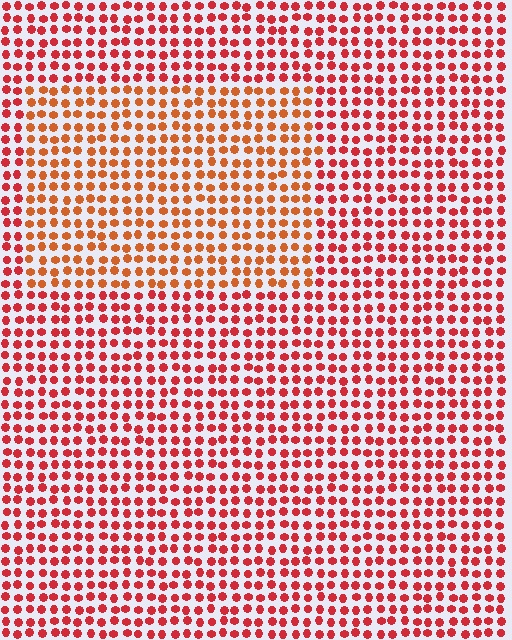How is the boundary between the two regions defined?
The boundary is defined purely by a slight shift in hue (about 26 degrees). Spacing, size, and orientation are identical on both sides.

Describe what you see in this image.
The image is filled with small red elements in a uniform arrangement. A rectangle-shaped region is visible where the elements are tinted to a slightly different hue, forming a subtle color boundary.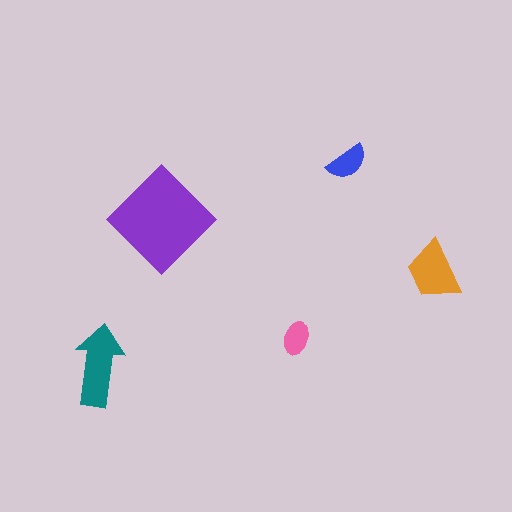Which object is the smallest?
The pink ellipse.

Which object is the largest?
The purple diamond.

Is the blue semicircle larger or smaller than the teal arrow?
Smaller.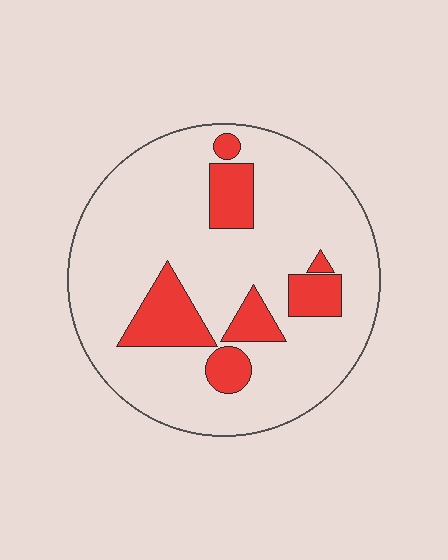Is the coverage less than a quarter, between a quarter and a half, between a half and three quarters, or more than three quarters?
Less than a quarter.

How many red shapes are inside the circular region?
7.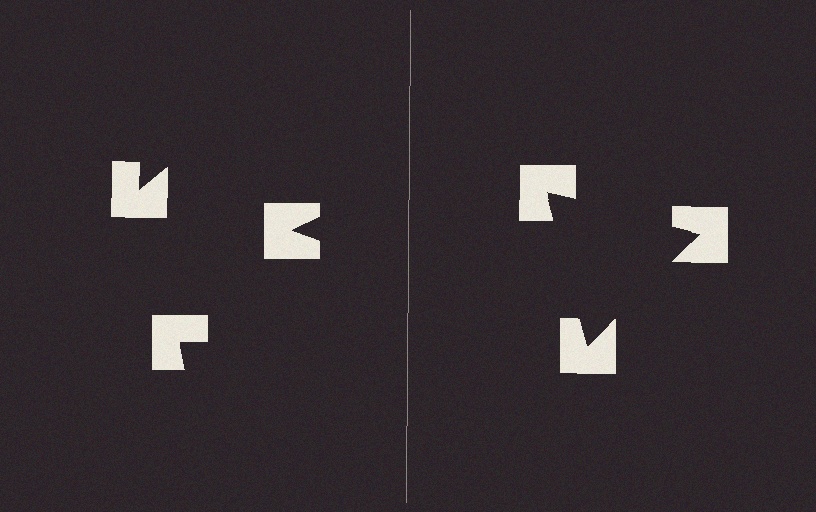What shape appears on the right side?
An illusory triangle.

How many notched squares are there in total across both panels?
6 — 3 on each side.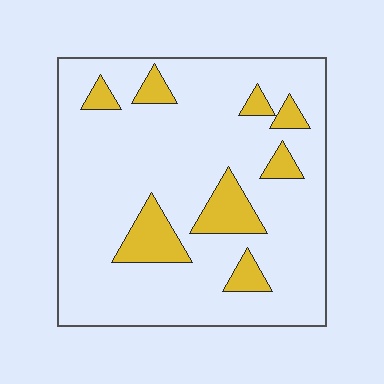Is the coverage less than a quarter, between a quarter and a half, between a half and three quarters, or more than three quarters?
Less than a quarter.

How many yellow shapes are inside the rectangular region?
8.